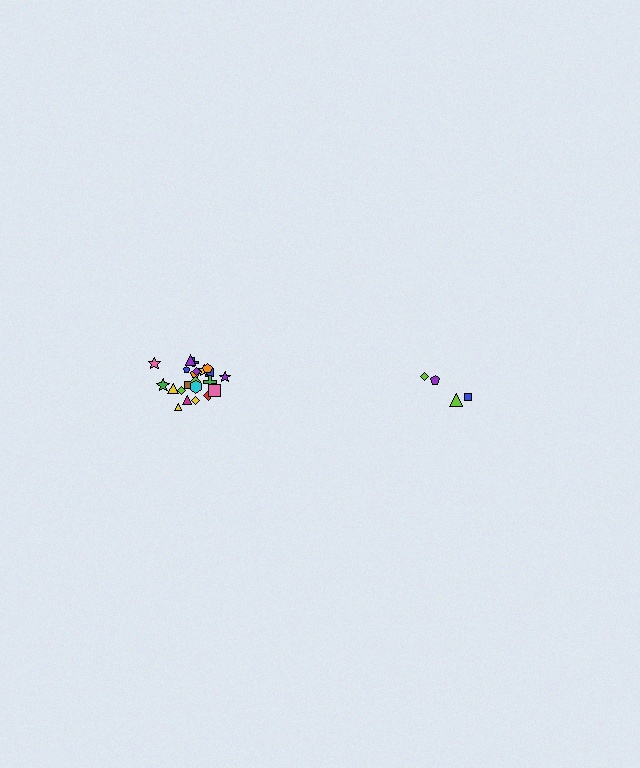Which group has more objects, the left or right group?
The left group.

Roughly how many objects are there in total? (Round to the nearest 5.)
Roughly 25 objects in total.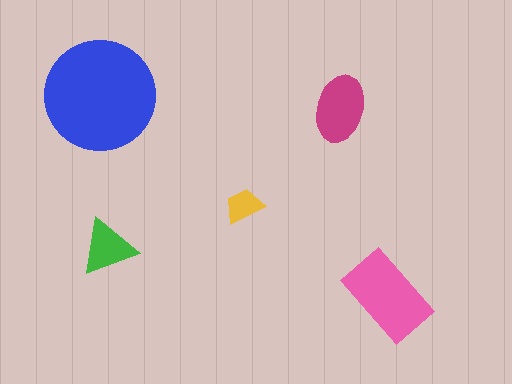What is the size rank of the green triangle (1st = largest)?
4th.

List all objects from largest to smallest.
The blue circle, the pink rectangle, the magenta ellipse, the green triangle, the yellow trapezoid.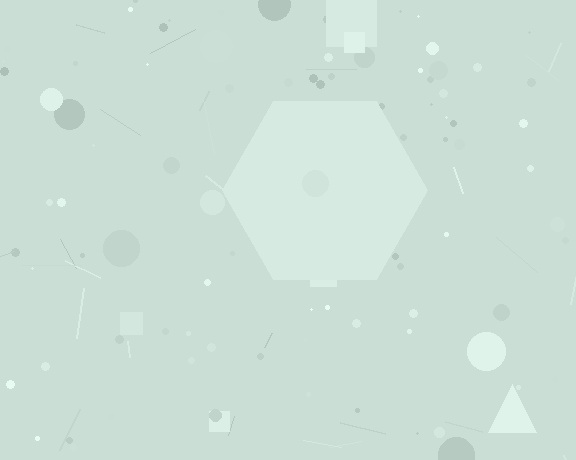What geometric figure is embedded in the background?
A hexagon is embedded in the background.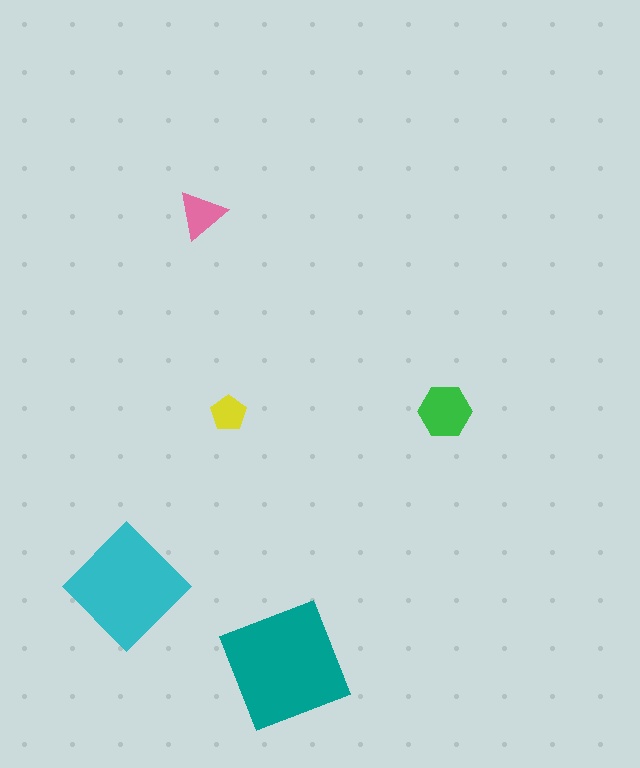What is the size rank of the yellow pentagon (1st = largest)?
5th.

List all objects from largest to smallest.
The teal square, the cyan diamond, the green hexagon, the pink triangle, the yellow pentagon.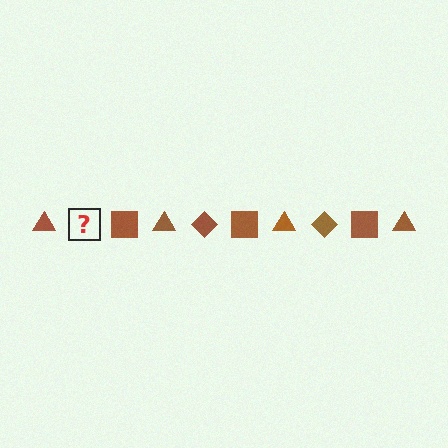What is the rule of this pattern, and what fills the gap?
The rule is that the pattern cycles through triangle, diamond, square shapes in brown. The gap should be filled with a brown diamond.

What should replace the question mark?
The question mark should be replaced with a brown diamond.